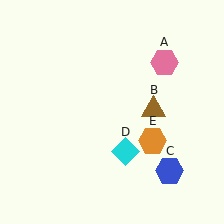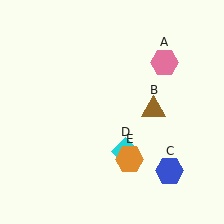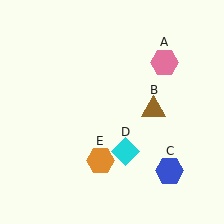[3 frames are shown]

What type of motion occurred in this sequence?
The orange hexagon (object E) rotated clockwise around the center of the scene.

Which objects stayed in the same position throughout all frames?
Pink hexagon (object A) and brown triangle (object B) and blue hexagon (object C) and cyan diamond (object D) remained stationary.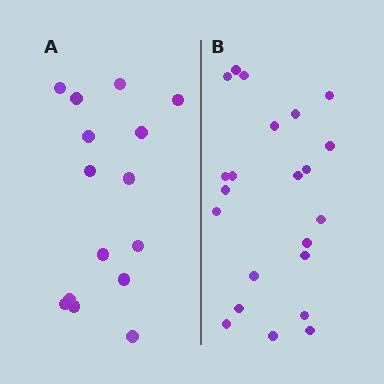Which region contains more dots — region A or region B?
Region B (the right region) has more dots.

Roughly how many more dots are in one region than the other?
Region B has roughly 8 or so more dots than region A.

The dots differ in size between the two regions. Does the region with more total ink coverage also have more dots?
No. Region A has more total ink coverage because its dots are larger, but region B actually contains more individual dots. Total area can be misleading — the number of items is what matters here.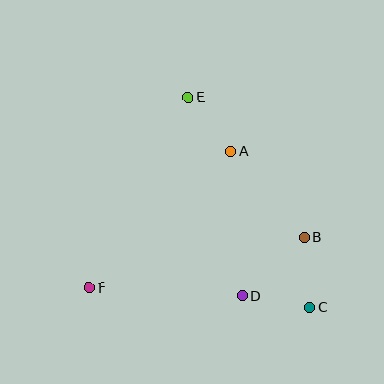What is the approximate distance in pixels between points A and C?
The distance between A and C is approximately 174 pixels.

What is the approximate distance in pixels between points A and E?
The distance between A and E is approximately 69 pixels.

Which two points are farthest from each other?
Points C and E are farthest from each other.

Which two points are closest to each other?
Points C and D are closest to each other.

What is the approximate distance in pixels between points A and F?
The distance between A and F is approximately 196 pixels.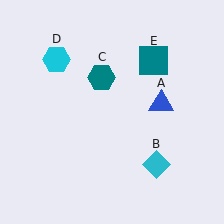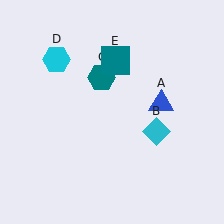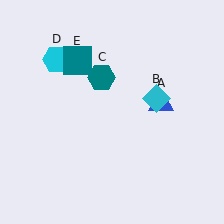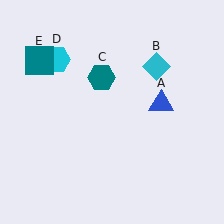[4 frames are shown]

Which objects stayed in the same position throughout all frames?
Blue triangle (object A) and teal hexagon (object C) and cyan hexagon (object D) remained stationary.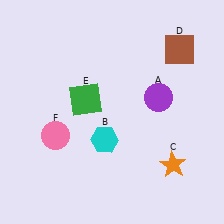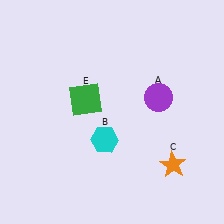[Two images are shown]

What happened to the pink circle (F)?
The pink circle (F) was removed in Image 2. It was in the bottom-left area of Image 1.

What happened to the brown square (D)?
The brown square (D) was removed in Image 2. It was in the top-right area of Image 1.